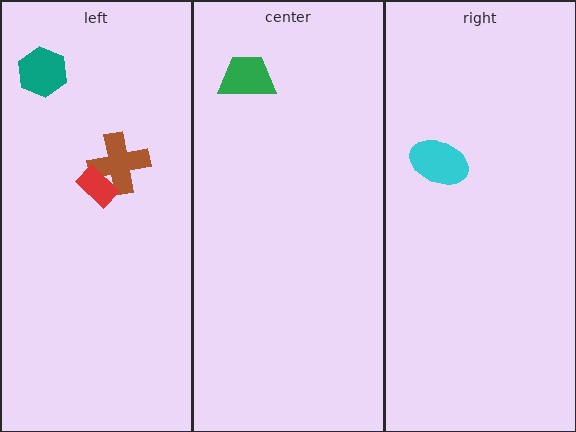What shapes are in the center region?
The green trapezoid.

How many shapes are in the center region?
1.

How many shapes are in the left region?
3.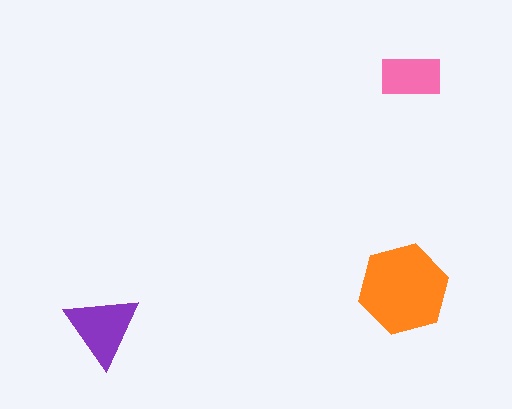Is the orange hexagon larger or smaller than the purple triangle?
Larger.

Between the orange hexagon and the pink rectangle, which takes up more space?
The orange hexagon.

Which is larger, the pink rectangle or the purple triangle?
The purple triangle.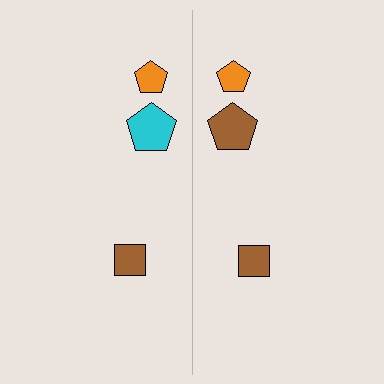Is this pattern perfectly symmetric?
No, the pattern is not perfectly symmetric. The brown pentagon on the right side breaks the symmetry — its mirror counterpart is cyan.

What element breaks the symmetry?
The brown pentagon on the right side breaks the symmetry — its mirror counterpart is cyan.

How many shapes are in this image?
There are 6 shapes in this image.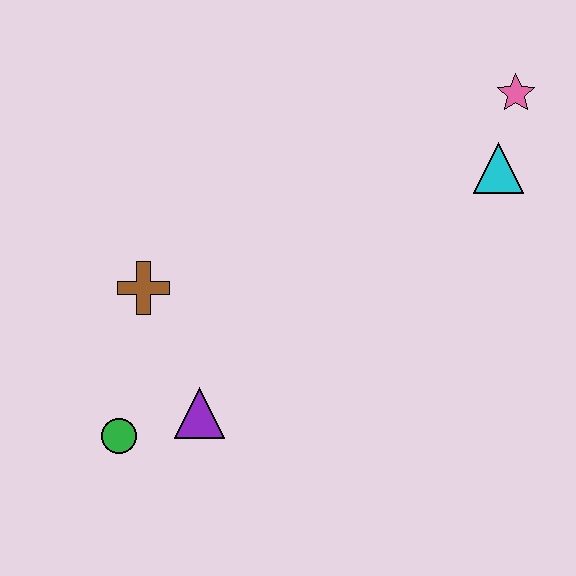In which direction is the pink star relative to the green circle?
The pink star is to the right of the green circle.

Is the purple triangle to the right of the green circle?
Yes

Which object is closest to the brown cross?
The purple triangle is closest to the brown cross.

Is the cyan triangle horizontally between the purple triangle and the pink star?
Yes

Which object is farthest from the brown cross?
The pink star is farthest from the brown cross.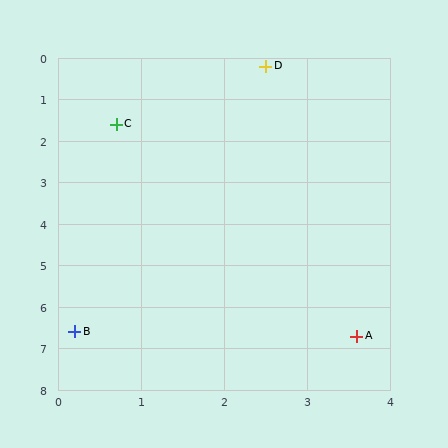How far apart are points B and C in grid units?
Points B and C are about 5.0 grid units apart.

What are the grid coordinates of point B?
Point B is at approximately (0.2, 6.6).